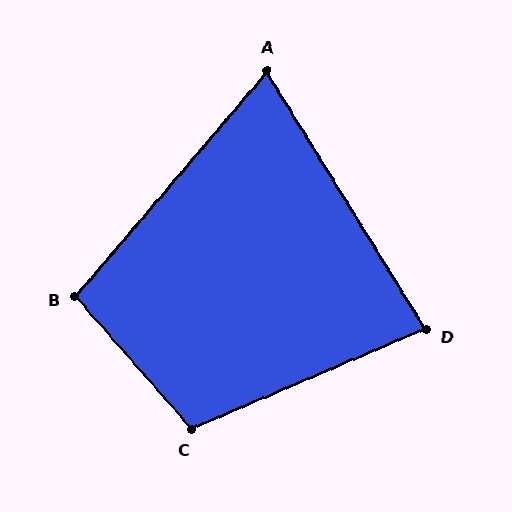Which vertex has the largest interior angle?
C, at approximately 108 degrees.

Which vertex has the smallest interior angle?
A, at approximately 72 degrees.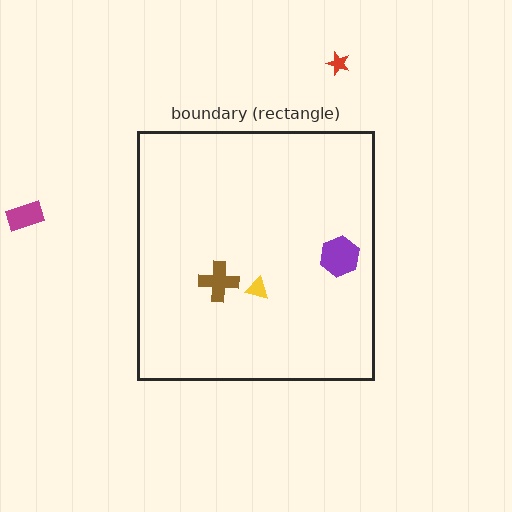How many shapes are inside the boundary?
3 inside, 2 outside.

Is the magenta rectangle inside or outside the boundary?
Outside.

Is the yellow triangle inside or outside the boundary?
Inside.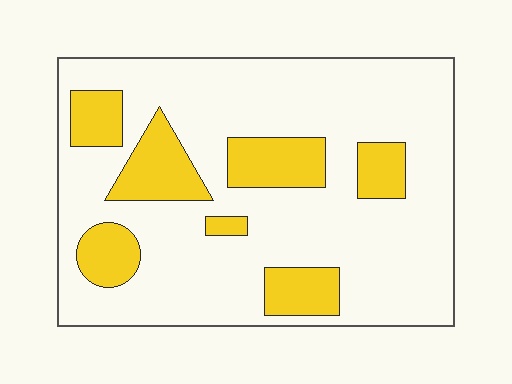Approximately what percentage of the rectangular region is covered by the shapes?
Approximately 20%.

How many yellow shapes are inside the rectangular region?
7.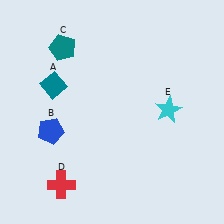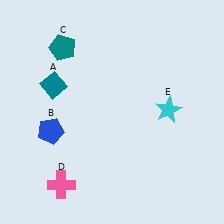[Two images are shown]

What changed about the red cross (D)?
In Image 1, D is red. In Image 2, it changed to pink.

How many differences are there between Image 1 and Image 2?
There is 1 difference between the two images.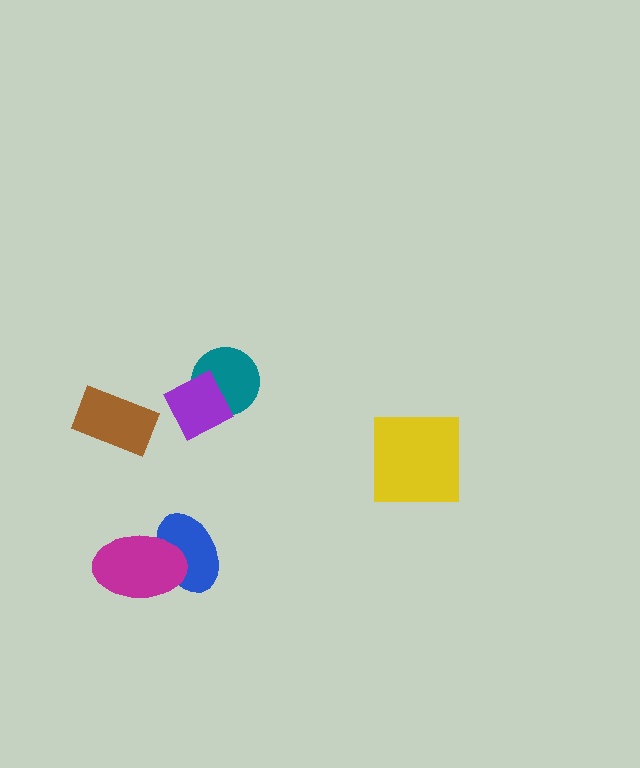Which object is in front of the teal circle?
The purple diamond is in front of the teal circle.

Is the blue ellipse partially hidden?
Yes, it is partially covered by another shape.